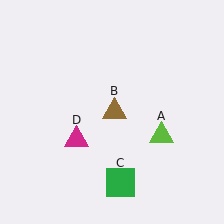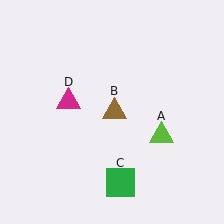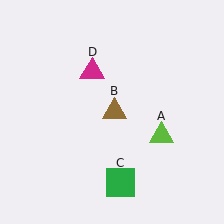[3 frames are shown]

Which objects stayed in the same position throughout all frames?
Lime triangle (object A) and brown triangle (object B) and green square (object C) remained stationary.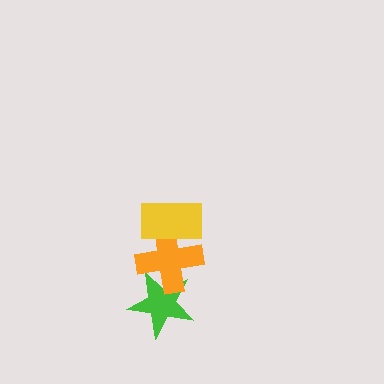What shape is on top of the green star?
The orange cross is on top of the green star.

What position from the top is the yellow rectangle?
The yellow rectangle is 1st from the top.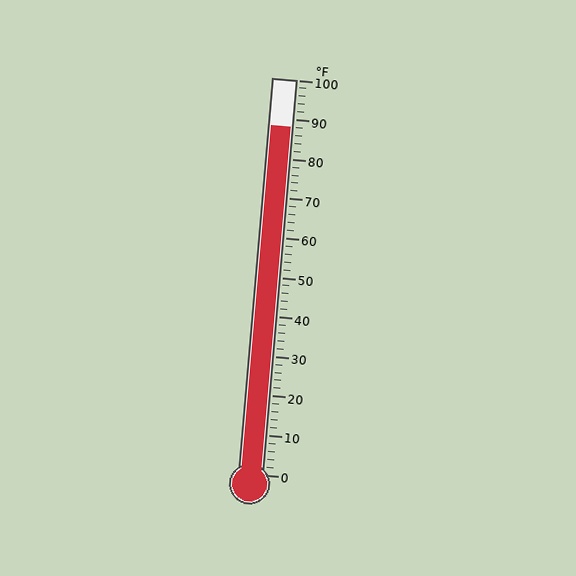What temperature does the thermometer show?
The thermometer shows approximately 88°F.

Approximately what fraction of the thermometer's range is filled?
The thermometer is filled to approximately 90% of its range.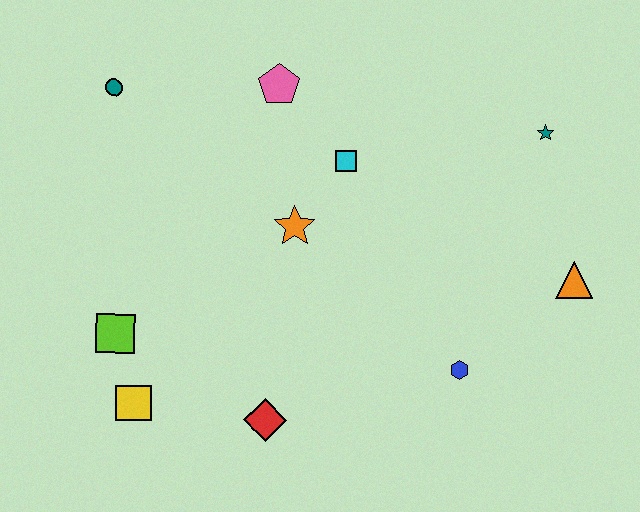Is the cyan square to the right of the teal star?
No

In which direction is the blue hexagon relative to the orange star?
The blue hexagon is to the right of the orange star.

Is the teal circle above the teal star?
Yes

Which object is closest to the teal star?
The orange triangle is closest to the teal star.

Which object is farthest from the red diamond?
The teal star is farthest from the red diamond.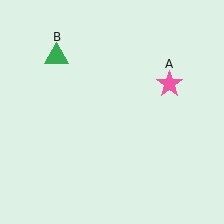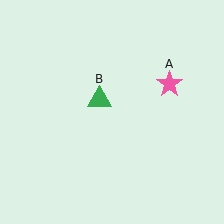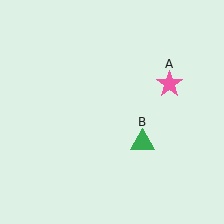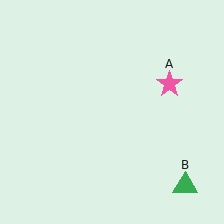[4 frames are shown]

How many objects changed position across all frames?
1 object changed position: green triangle (object B).